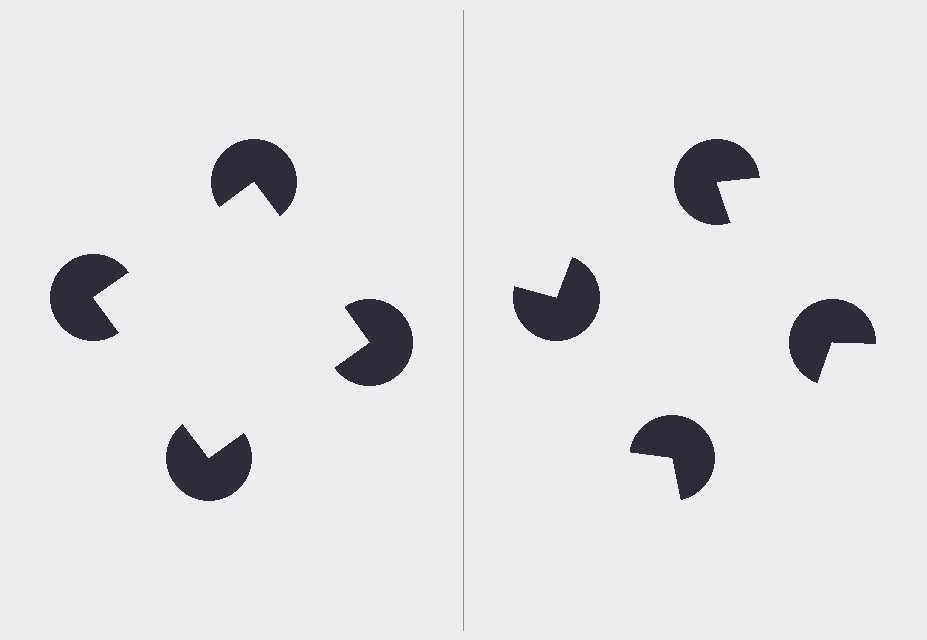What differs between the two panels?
The pac-man discs are positioned identically on both sides; only the wedge orientations differ. On the left they align to a square; on the right they are misaligned.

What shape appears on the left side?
An illusory square.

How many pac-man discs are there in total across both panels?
8 — 4 on each side.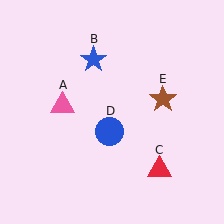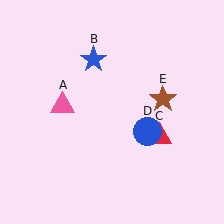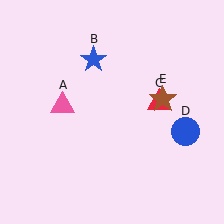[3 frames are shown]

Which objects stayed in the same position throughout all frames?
Pink triangle (object A) and blue star (object B) and brown star (object E) remained stationary.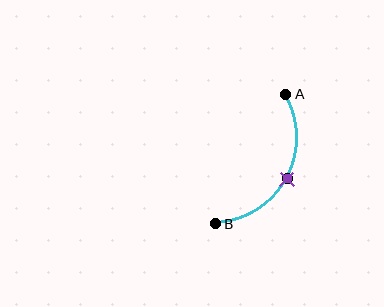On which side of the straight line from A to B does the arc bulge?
The arc bulges to the right of the straight line connecting A and B.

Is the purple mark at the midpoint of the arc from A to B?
Yes. The purple mark lies on the arc at equal arc-length from both A and B — it is the arc midpoint.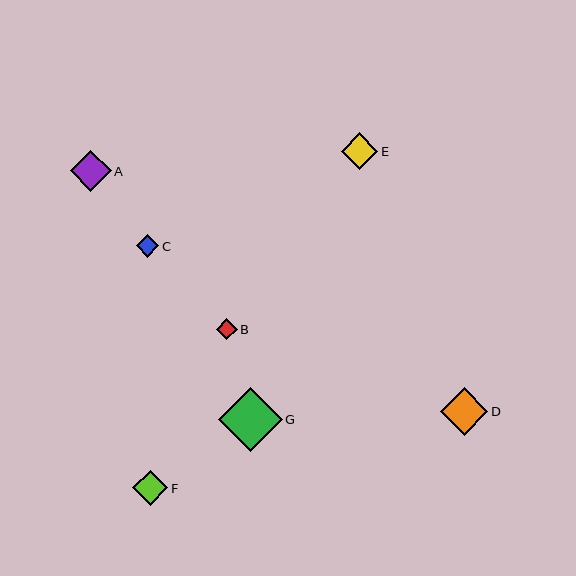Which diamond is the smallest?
Diamond B is the smallest with a size of approximately 20 pixels.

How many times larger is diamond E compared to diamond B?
Diamond E is approximately 1.8 times the size of diamond B.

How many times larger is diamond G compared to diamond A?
Diamond G is approximately 1.6 times the size of diamond A.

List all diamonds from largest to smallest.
From largest to smallest: G, D, A, E, F, C, B.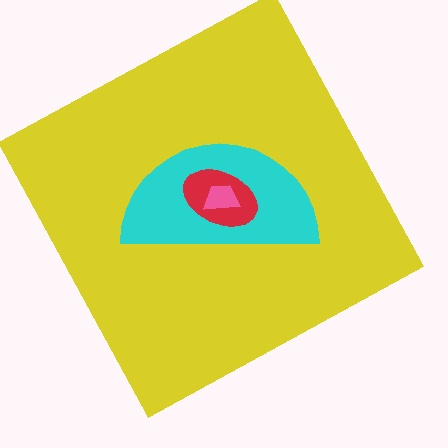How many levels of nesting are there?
4.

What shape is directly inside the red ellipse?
The pink trapezoid.